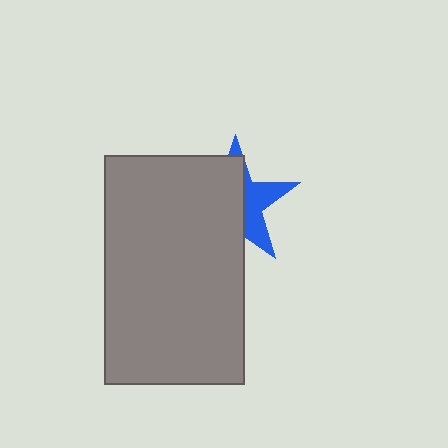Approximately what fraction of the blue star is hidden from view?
Roughly 62% of the blue star is hidden behind the gray rectangle.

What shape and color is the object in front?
The object in front is a gray rectangle.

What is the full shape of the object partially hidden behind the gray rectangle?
The partially hidden object is a blue star.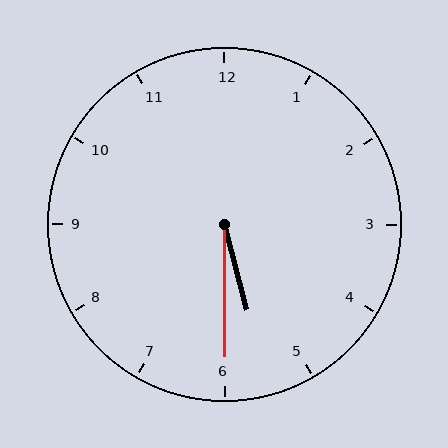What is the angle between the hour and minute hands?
Approximately 15 degrees.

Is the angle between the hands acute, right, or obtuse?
It is acute.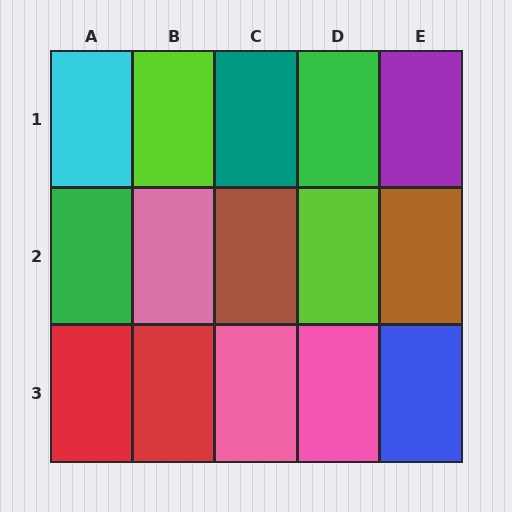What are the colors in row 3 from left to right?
Red, red, pink, pink, blue.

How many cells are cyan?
1 cell is cyan.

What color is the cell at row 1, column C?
Teal.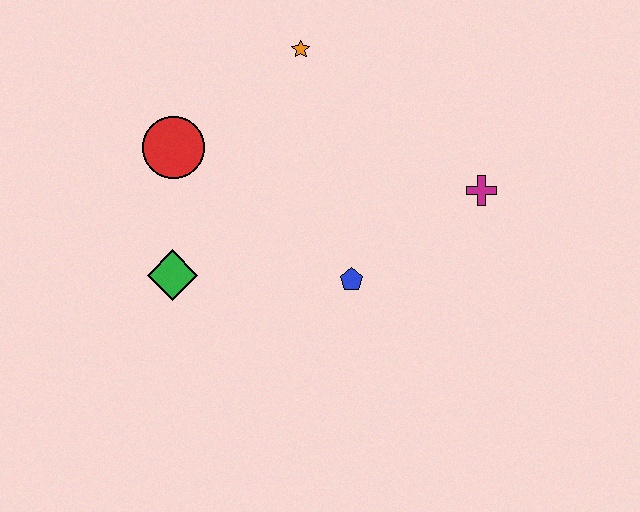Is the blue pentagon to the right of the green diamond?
Yes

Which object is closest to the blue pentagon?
The magenta cross is closest to the blue pentagon.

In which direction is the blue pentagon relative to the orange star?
The blue pentagon is below the orange star.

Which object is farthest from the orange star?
The green diamond is farthest from the orange star.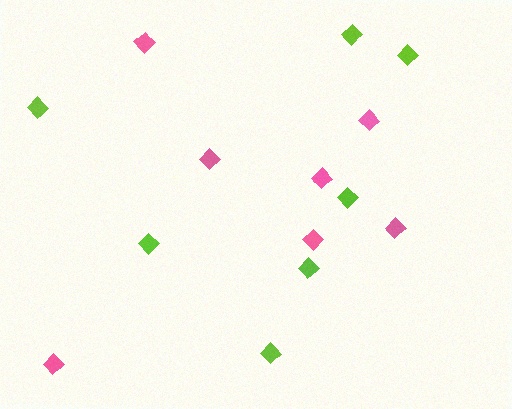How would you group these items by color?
There are 2 groups: one group of lime diamonds (7) and one group of pink diamonds (7).